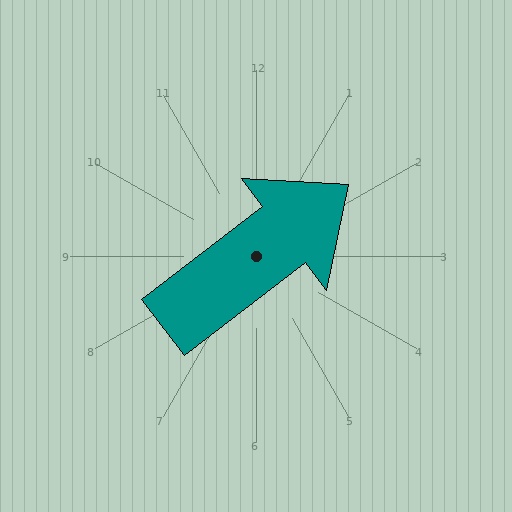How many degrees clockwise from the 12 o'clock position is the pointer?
Approximately 52 degrees.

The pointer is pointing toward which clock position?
Roughly 2 o'clock.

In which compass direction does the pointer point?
Northeast.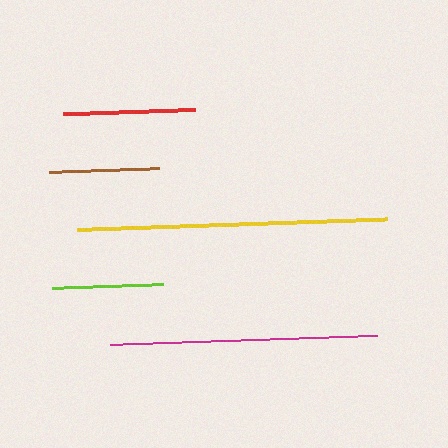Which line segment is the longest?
The yellow line is the longest at approximately 310 pixels.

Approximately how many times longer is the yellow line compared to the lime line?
The yellow line is approximately 2.8 times the length of the lime line.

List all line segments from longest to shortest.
From longest to shortest: yellow, magenta, red, lime, brown.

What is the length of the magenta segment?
The magenta segment is approximately 267 pixels long.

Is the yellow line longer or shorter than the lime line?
The yellow line is longer than the lime line.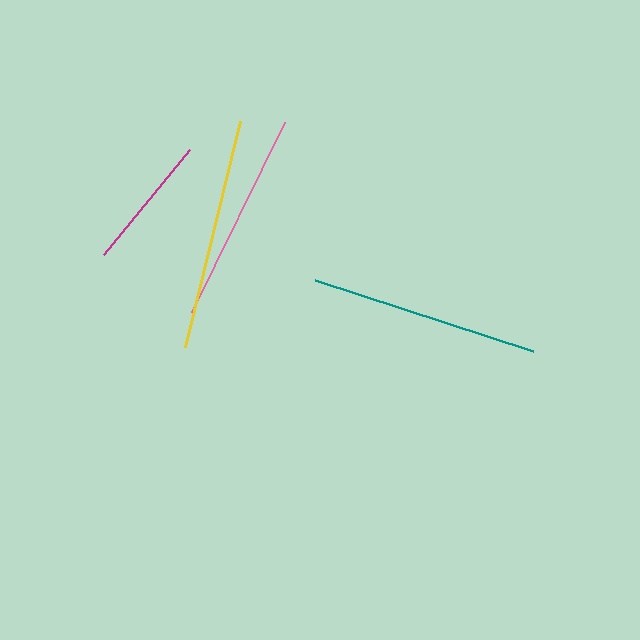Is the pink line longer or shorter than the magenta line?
The pink line is longer than the magenta line.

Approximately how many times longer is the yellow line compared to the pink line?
The yellow line is approximately 1.1 times the length of the pink line.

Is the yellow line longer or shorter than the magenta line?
The yellow line is longer than the magenta line.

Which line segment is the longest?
The yellow line is the longest at approximately 232 pixels.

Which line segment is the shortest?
The magenta line is the shortest at approximately 137 pixels.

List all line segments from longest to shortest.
From longest to shortest: yellow, teal, pink, magenta.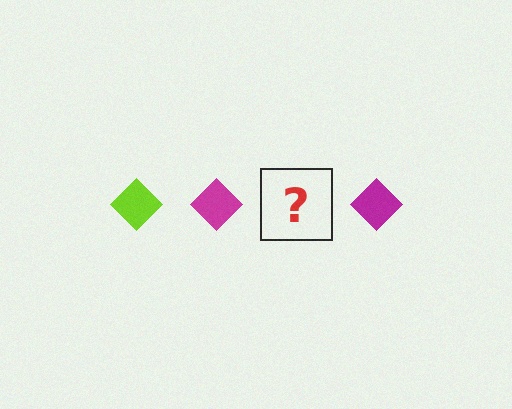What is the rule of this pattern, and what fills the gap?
The rule is that the pattern cycles through lime, magenta diamonds. The gap should be filled with a lime diamond.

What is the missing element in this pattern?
The missing element is a lime diamond.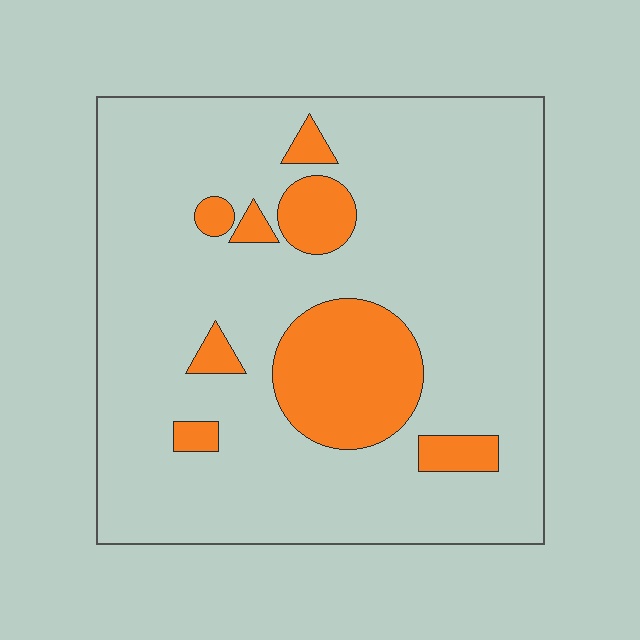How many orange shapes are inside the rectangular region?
8.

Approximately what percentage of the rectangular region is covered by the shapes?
Approximately 15%.